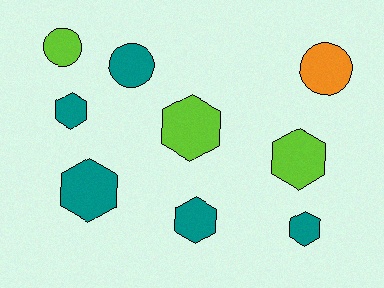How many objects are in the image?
There are 9 objects.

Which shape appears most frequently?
Hexagon, with 6 objects.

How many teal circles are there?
There is 1 teal circle.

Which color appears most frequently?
Teal, with 5 objects.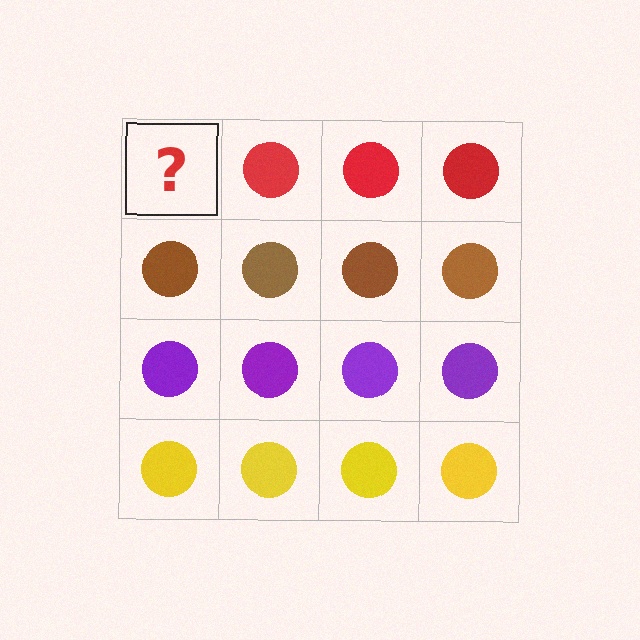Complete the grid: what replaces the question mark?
The question mark should be replaced with a red circle.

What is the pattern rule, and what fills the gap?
The rule is that each row has a consistent color. The gap should be filled with a red circle.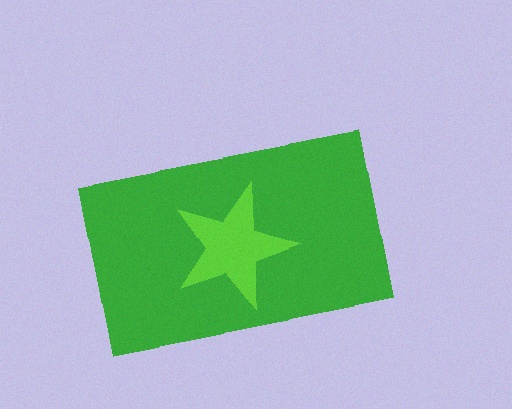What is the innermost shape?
The lime star.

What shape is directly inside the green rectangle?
The lime star.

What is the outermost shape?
The green rectangle.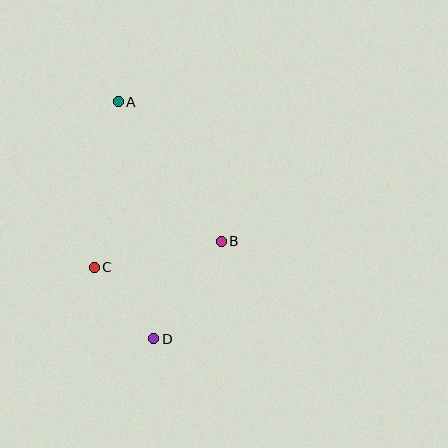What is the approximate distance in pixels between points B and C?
The distance between B and C is approximately 130 pixels.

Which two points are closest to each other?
Points C and D are closest to each other.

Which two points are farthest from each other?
Points A and D are farthest from each other.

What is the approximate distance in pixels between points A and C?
The distance between A and C is approximately 167 pixels.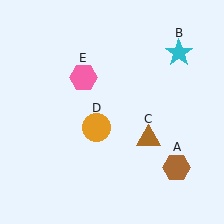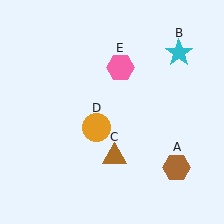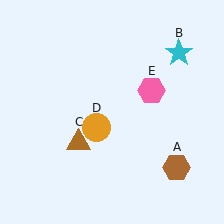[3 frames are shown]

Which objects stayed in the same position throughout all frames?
Brown hexagon (object A) and cyan star (object B) and orange circle (object D) remained stationary.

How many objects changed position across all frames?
2 objects changed position: brown triangle (object C), pink hexagon (object E).